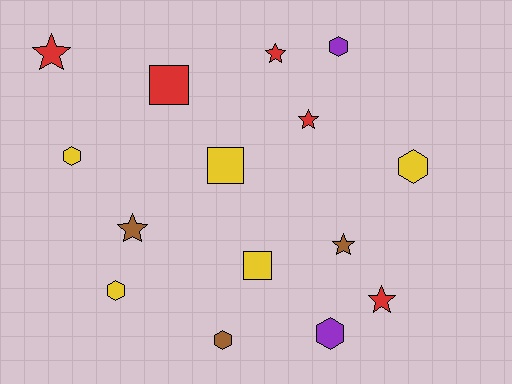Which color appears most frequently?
Red, with 5 objects.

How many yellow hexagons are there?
There are 3 yellow hexagons.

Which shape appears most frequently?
Star, with 6 objects.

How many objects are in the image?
There are 15 objects.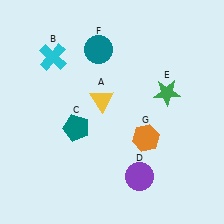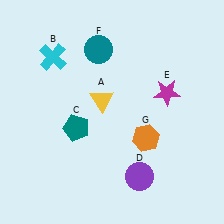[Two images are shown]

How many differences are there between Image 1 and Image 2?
There is 1 difference between the two images.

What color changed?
The star (E) changed from green in Image 1 to magenta in Image 2.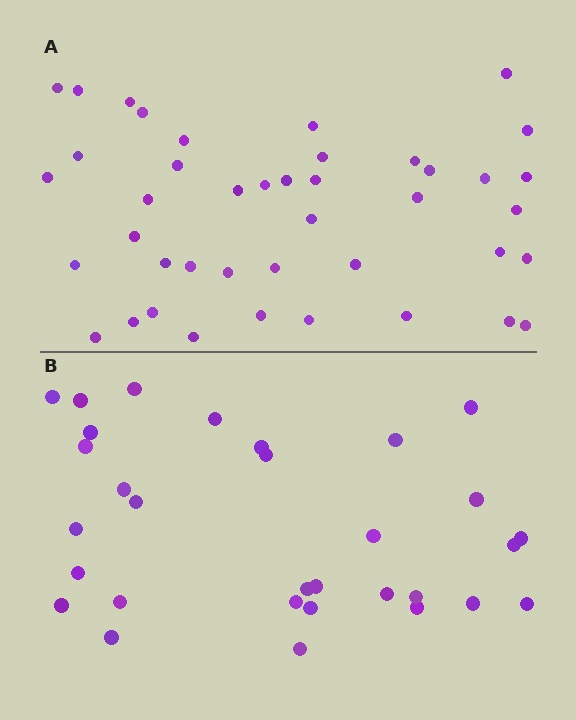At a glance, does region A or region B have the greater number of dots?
Region A (the top region) has more dots.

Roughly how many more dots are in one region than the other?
Region A has roughly 12 or so more dots than region B.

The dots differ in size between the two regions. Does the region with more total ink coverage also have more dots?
No. Region B has more total ink coverage because its dots are larger, but region A actually contains more individual dots. Total area can be misleading — the number of items is what matters here.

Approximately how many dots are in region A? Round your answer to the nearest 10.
About 40 dots. (The exact count is 42, which rounds to 40.)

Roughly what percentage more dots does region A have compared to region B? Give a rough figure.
About 35% more.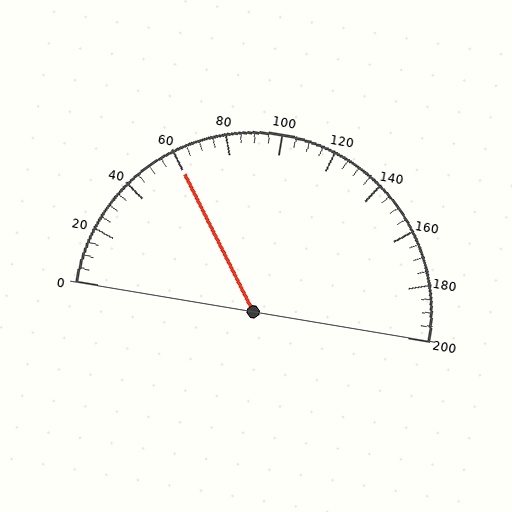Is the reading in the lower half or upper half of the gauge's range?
The reading is in the lower half of the range (0 to 200).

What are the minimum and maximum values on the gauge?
The gauge ranges from 0 to 200.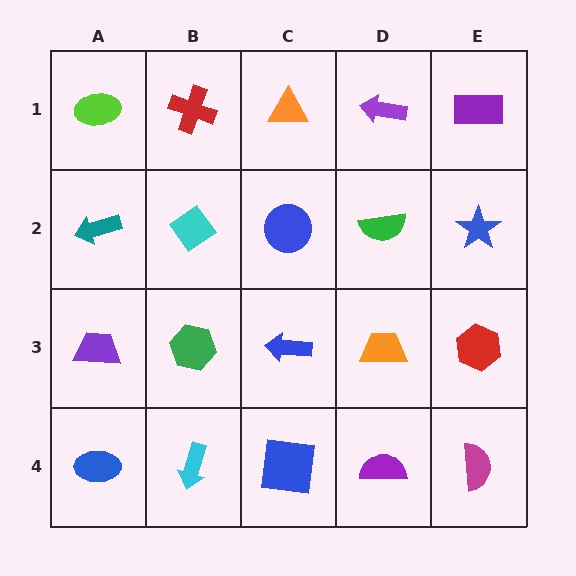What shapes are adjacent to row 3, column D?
A green semicircle (row 2, column D), a purple semicircle (row 4, column D), a blue arrow (row 3, column C), a red hexagon (row 3, column E).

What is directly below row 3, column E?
A magenta semicircle.